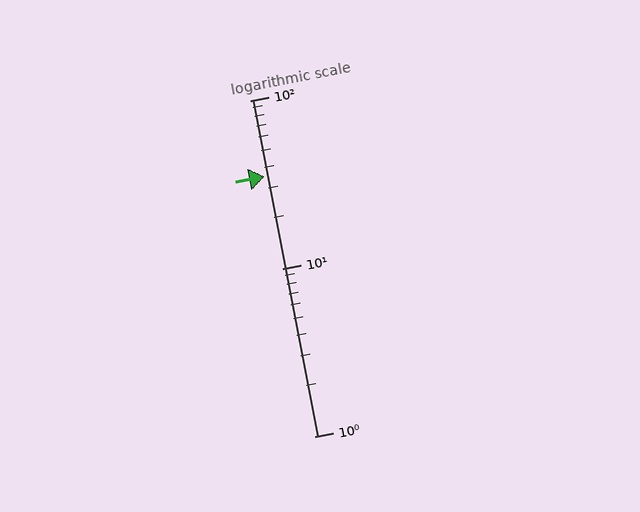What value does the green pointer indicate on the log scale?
The pointer indicates approximately 35.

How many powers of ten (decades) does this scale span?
The scale spans 2 decades, from 1 to 100.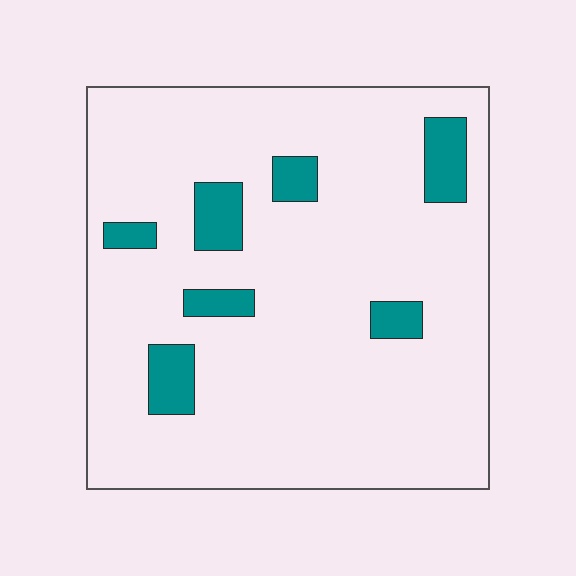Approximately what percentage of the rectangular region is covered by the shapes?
Approximately 10%.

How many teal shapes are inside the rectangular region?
7.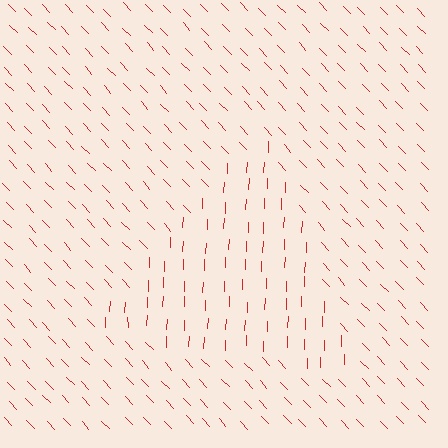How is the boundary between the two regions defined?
The boundary is defined purely by a change in line orientation (approximately 45 degrees difference). All lines are the same color and thickness.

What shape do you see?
I see a triangle.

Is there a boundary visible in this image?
Yes, there is a texture boundary formed by a change in line orientation.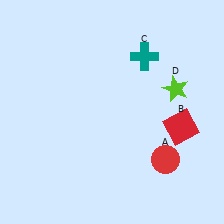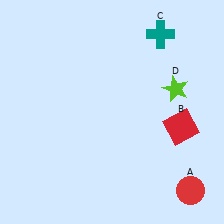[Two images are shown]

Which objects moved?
The objects that moved are: the red circle (A), the teal cross (C).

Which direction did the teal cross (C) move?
The teal cross (C) moved up.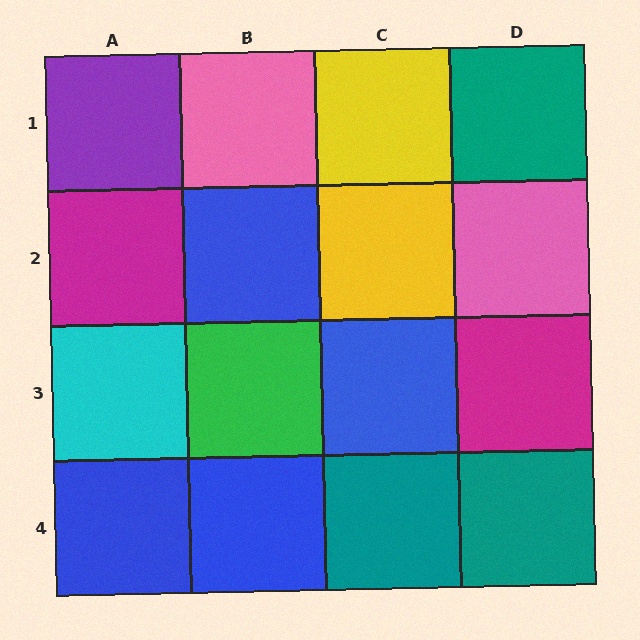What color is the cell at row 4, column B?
Blue.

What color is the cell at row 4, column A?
Blue.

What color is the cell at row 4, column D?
Teal.